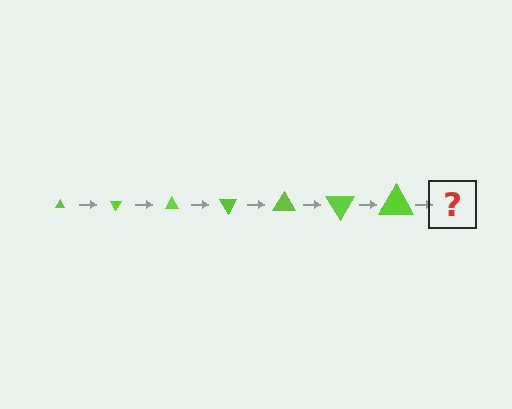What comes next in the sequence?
The next element should be a triangle, larger than the previous one and rotated 420 degrees from the start.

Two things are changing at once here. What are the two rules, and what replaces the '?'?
The two rules are that the triangle grows larger each step and it rotates 60 degrees each step. The '?' should be a triangle, larger than the previous one and rotated 420 degrees from the start.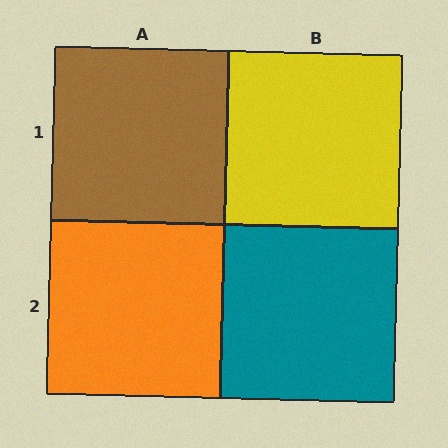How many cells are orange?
1 cell is orange.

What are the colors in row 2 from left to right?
Orange, teal.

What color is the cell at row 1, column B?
Yellow.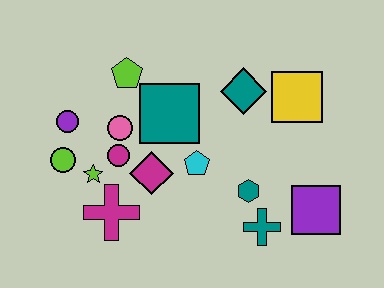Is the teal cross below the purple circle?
Yes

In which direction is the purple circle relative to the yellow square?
The purple circle is to the left of the yellow square.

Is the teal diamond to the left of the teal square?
No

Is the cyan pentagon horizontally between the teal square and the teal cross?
Yes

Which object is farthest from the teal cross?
The purple circle is farthest from the teal cross.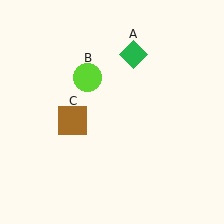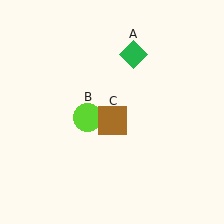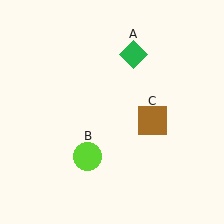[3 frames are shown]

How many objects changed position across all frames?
2 objects changed position: lime circle (object B), brown square (object C).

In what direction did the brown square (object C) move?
The brown square (object C) moved right.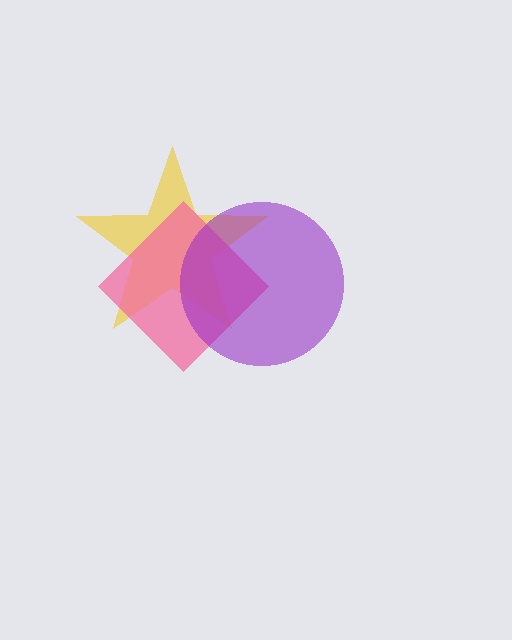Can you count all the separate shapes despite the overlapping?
Yes, there are 3 separate shapes.